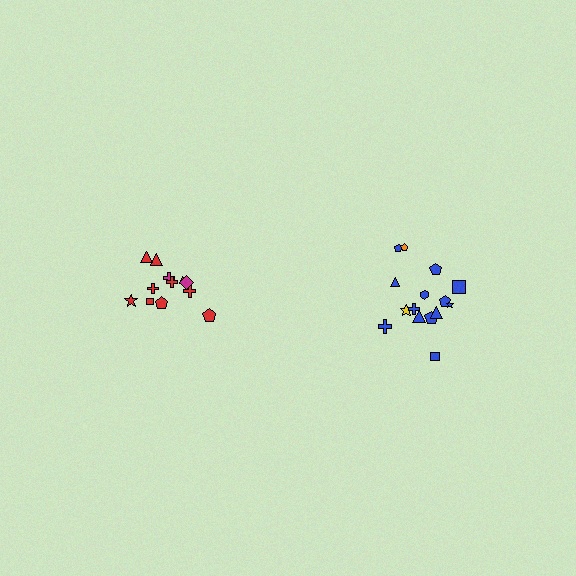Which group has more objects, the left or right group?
The right group.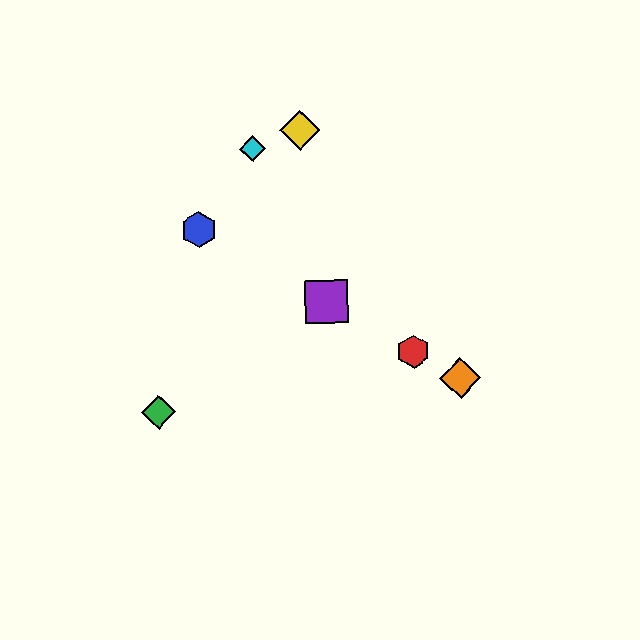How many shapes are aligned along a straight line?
4 shapes (the red hexagon, the blue hexagon, the purple square, the orange diamond) are aligned along a straight line.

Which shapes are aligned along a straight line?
The red hexagon, the blue hexagon, the purple square, the orange diamond are aligned along a straight line.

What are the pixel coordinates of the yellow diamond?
The yellow diamond is at (300, 130).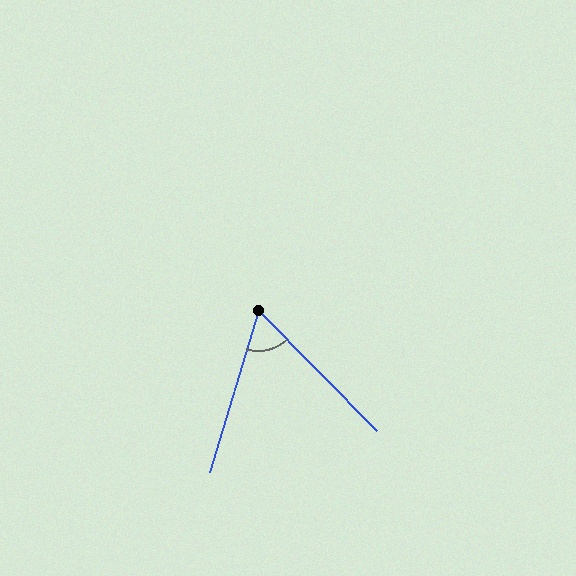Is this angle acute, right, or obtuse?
It is acute.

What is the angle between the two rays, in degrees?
Approximately 61 degrees.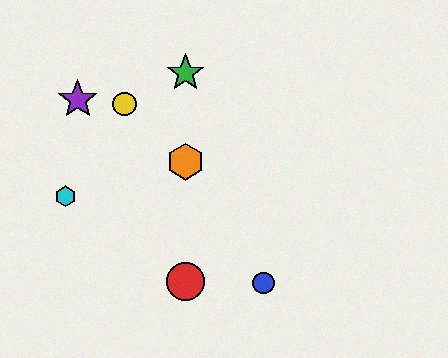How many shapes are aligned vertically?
3 shapes (the red circle, the green star, the orange hexagon) are aligned vertically.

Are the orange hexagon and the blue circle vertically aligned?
No, the orange hexagon is at x≈186 and the blue circle is at x≈264.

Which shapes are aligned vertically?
The red circle, the green star, the orange hexagon are aligned vertically.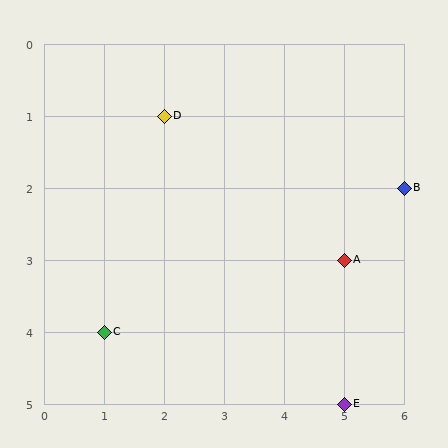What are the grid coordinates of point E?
Point E is at grid coordinates (5, 5).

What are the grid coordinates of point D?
Point D is at grid coordinates (2, 1).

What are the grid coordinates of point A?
Point A is at grid coordinates (5, 3).